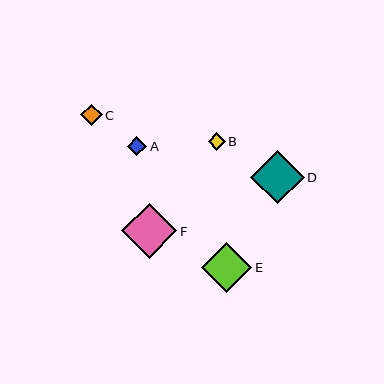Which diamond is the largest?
Diamond F is the largest with a size of approximately 56 pixels.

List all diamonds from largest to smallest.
From largest to smallest: F, D, E, C, A, B.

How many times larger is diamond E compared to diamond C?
Diamond E is approximately 2.4 times the size of diamond C.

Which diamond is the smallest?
Diamond B is the smallest with a size of approximately 17 pixels.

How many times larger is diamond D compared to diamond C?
Diamond D is approximately 2.5 times the size of diamond C.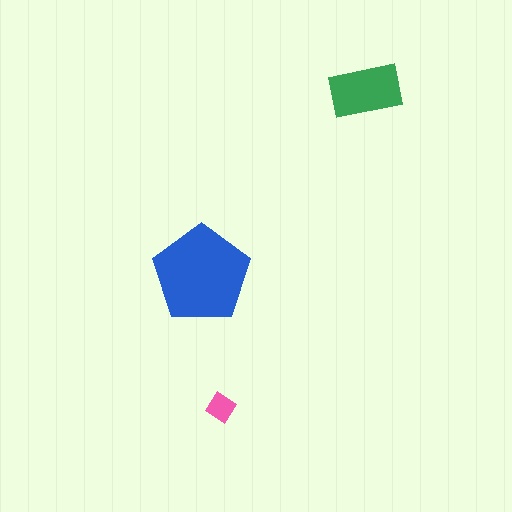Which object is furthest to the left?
The blue pentagon is leftmost.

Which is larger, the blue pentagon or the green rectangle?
The blue pentagon.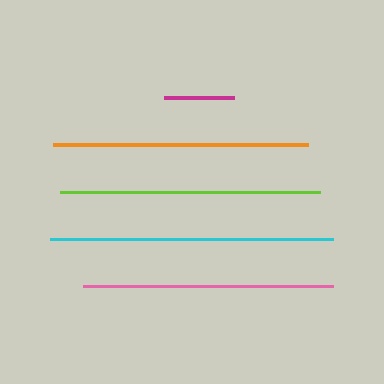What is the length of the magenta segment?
The magenta segment is approximately 70 pixels long.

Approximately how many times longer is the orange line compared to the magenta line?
The orange line is approximately 3.7 times the length of the magenta line.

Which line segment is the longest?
The cyan line is the longest at approximately 283 pixels.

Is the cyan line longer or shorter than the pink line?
The cyan line is longer than the pink line.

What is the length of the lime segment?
The lime segment is approximately 259 pixels long.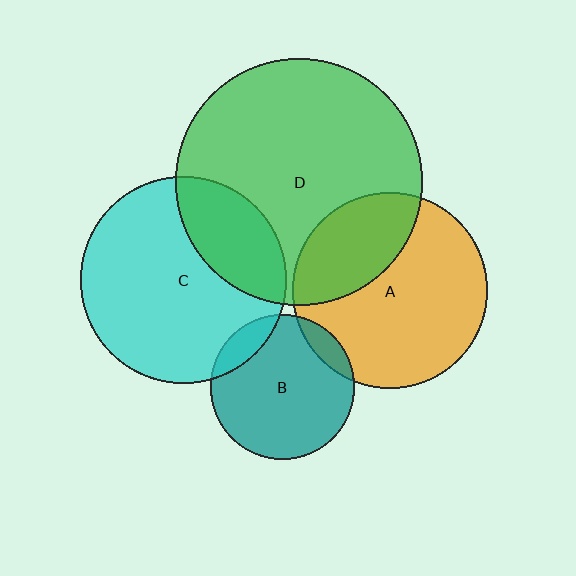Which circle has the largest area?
Circle D (green).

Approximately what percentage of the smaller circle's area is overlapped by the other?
Approximately 10%.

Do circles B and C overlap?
Yes.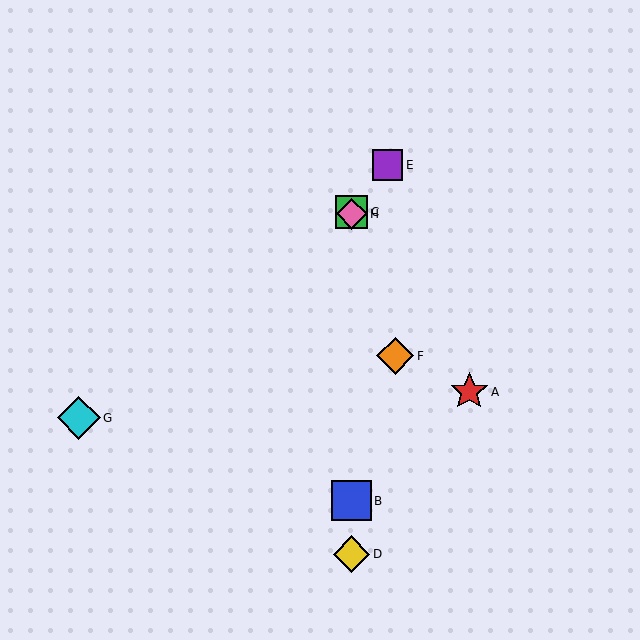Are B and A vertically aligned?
No, B is at x≈352 and A is at x≈469.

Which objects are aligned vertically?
Objects B, C, D, H are aligned vertically.